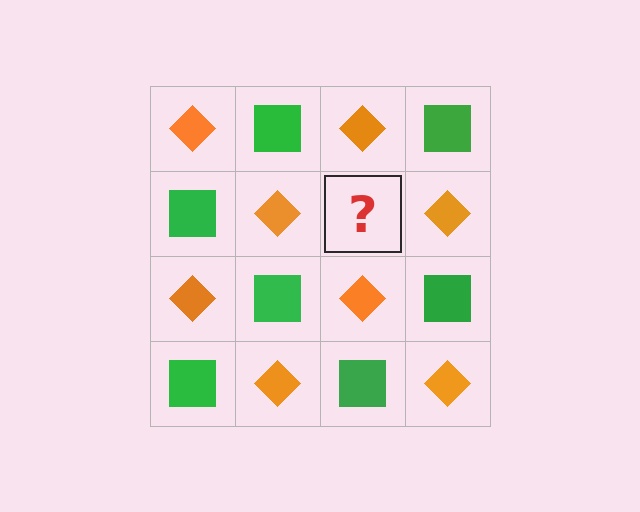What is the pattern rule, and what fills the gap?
The rule is that it alternates orange diamond and green square in a checkerboard pattern. The gap should be filled with a green square.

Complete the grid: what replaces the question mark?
The question mark should be replaced with a green square.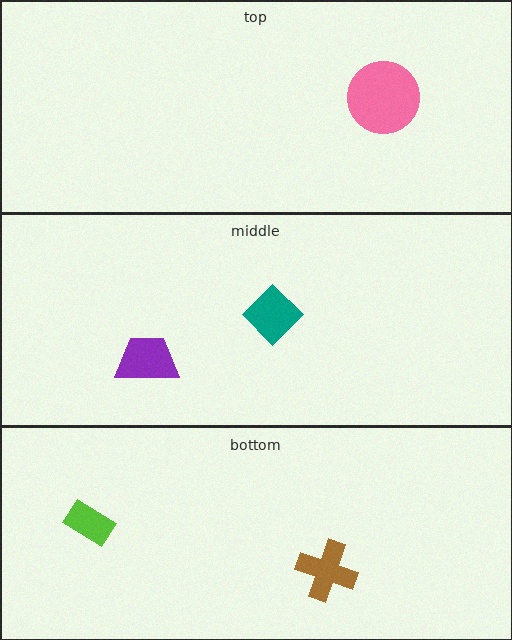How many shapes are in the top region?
1.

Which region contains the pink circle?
The top region.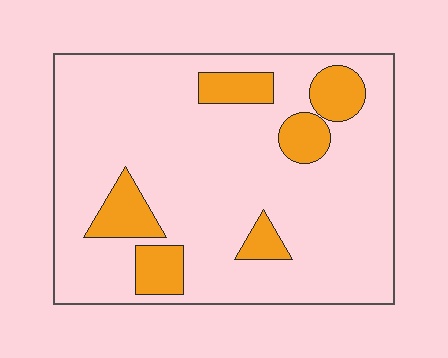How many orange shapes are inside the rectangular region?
6.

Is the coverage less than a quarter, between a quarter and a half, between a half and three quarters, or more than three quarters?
Less than a quarter.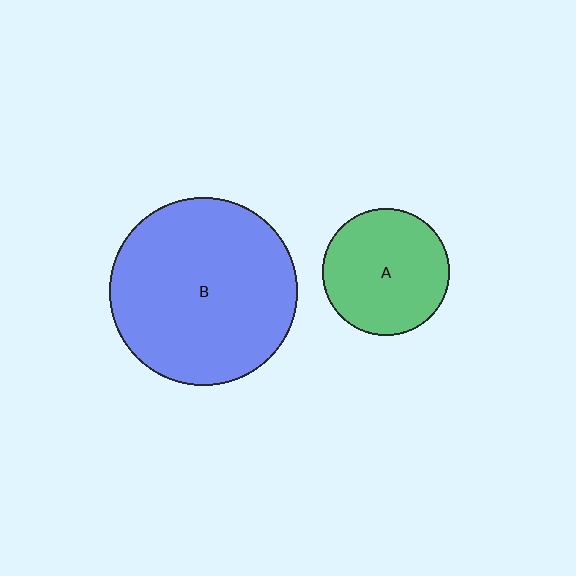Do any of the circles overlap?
No, none of the circles overlap.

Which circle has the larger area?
Circle B (blue).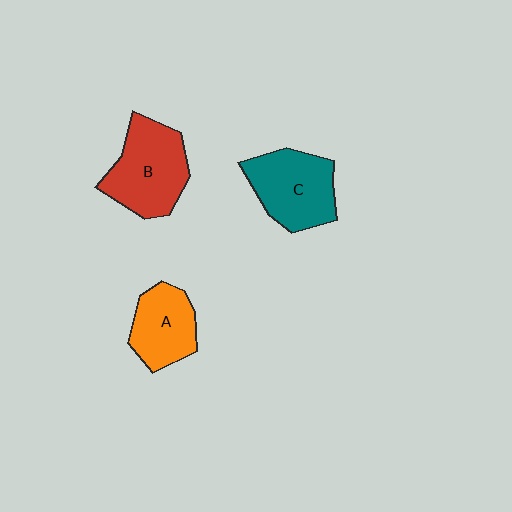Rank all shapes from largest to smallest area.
From largest to smallest: B (red), C (teal), A (orange).